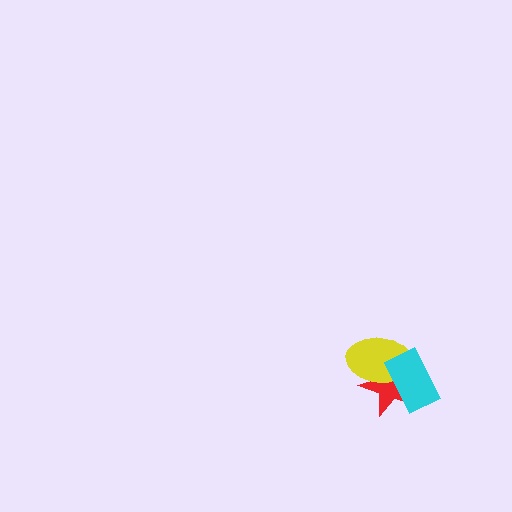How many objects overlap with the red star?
2 objects overlap with the red star.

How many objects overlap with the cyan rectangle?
2 objects overlap with the cyan rectangle.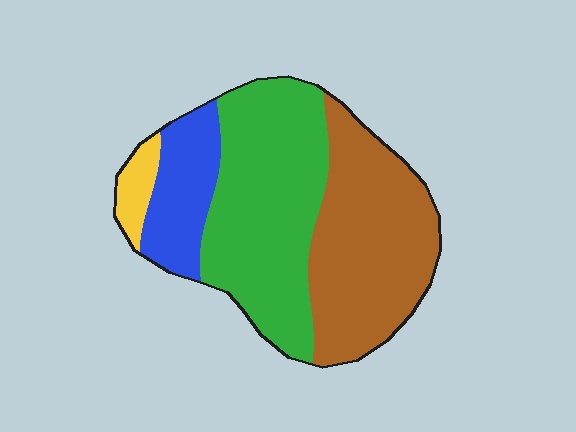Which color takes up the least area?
Yellow, at roughly 5%.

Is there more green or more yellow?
Green.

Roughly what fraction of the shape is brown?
Brown covers 38% of the shape.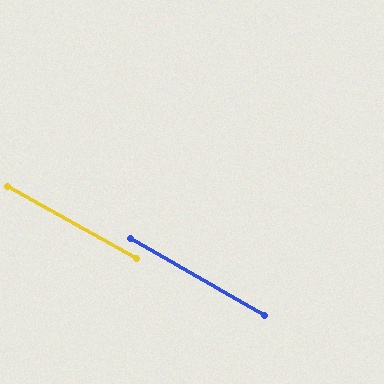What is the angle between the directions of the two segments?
Approximately 1 degree.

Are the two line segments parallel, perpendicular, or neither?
Parallel — their directions differ by only 0.6°.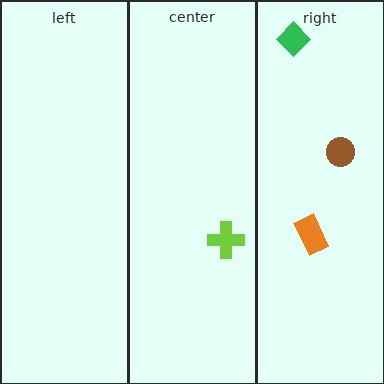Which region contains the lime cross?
The center region.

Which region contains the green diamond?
The right region.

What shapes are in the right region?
The brown circle, the orange rectangle, the green diamond.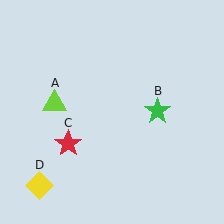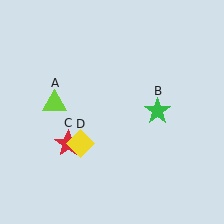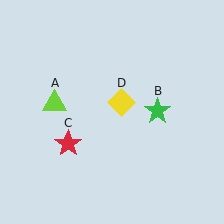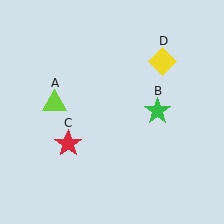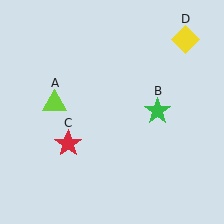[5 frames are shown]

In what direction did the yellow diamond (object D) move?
The yellow diamond (object D) moved up and to the right.